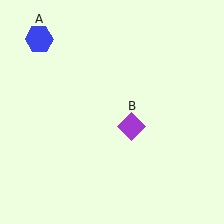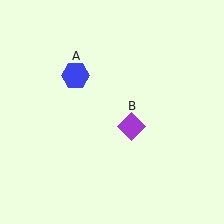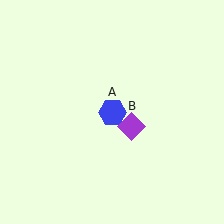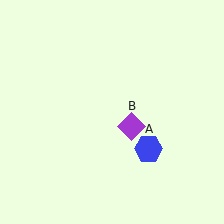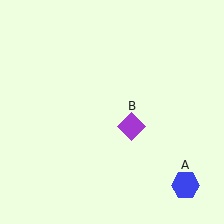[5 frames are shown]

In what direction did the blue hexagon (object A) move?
The blue hexagon (object A) moved down and to the right.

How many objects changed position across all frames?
1 object changed position: blue hexagon (object A).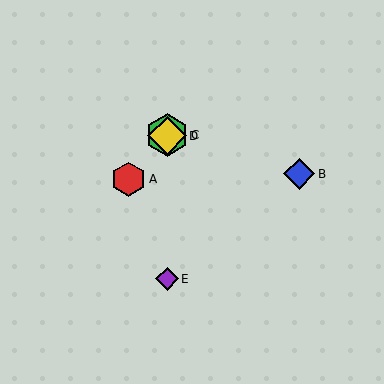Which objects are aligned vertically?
Objects C, D, E are aligned vertically.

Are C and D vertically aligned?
Yes, both are at x≈167.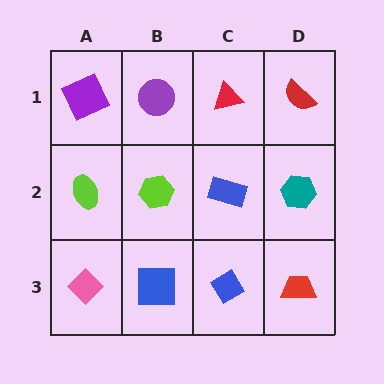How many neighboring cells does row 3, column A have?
2.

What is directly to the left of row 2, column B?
A lime ellipse.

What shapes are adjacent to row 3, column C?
A blue rectangle (row 2, column C), a blue square (row 3, column B), a red trapezoid (row 3, column D).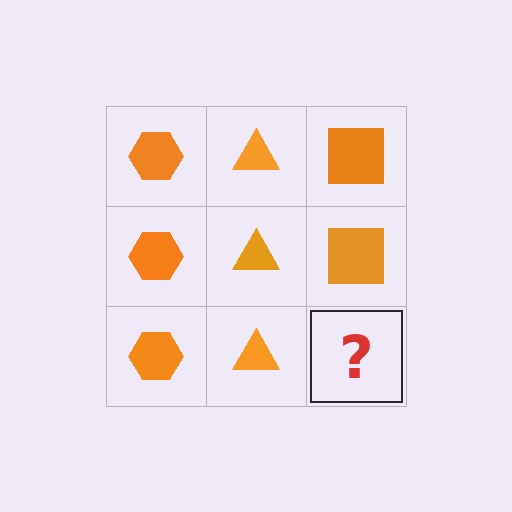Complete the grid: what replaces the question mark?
The question mark should be replaced with an orange square.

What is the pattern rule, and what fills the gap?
The rule is that each column has a consistent shape. The gap should be filled with an orange square.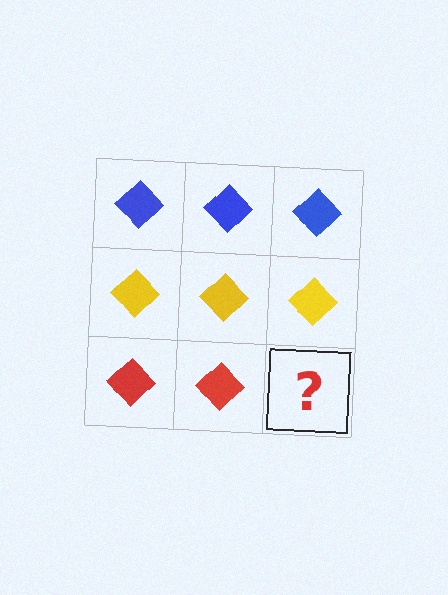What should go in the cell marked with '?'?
The missing cell should contain a red diamond.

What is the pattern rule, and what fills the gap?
The rule is that each row has a consistent color. The gap should be filled with a red diamond.